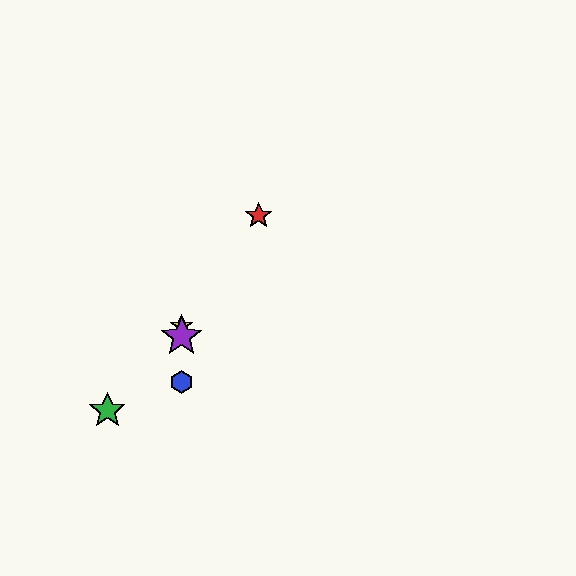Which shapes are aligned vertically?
The blue hexagon, the yellow star, the purple star are aligned vertically.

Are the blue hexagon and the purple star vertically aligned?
Yes, both are at x≈182.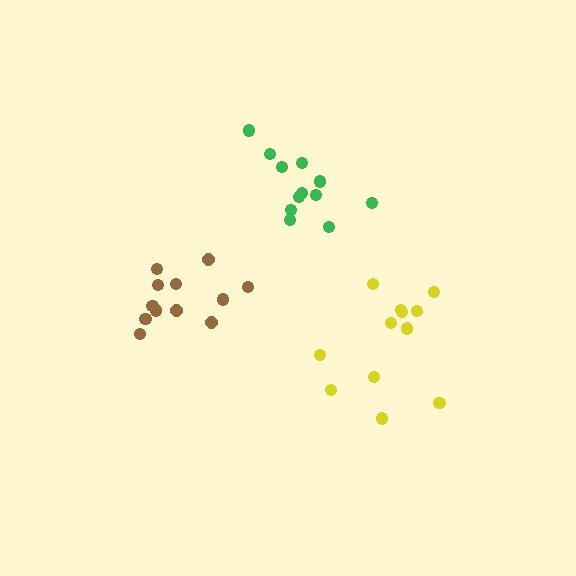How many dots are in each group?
Group 1: 12 dots, Group 2: 12 dots, Group 3: 12 dots (36 total).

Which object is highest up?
The green cluster is topmost.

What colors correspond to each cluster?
The clusters are colored: yellow, brown, green.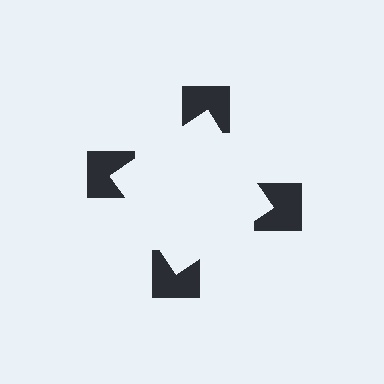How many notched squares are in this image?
There are 4 — one at each vertex of the illusory square.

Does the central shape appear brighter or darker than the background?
It typically appears slightly brighter than the background, even though no actual brightness change is drawn.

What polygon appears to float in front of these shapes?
An illusory square — its edges are inferred from the aligned wedge cuts in the notched squares, not physically drawn.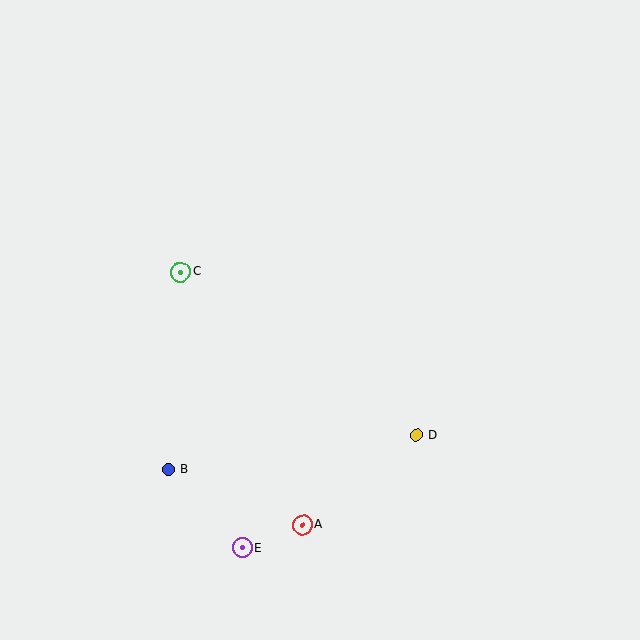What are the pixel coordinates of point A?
Point A is at (303, 525).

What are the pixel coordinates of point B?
Point B is at (168, 469).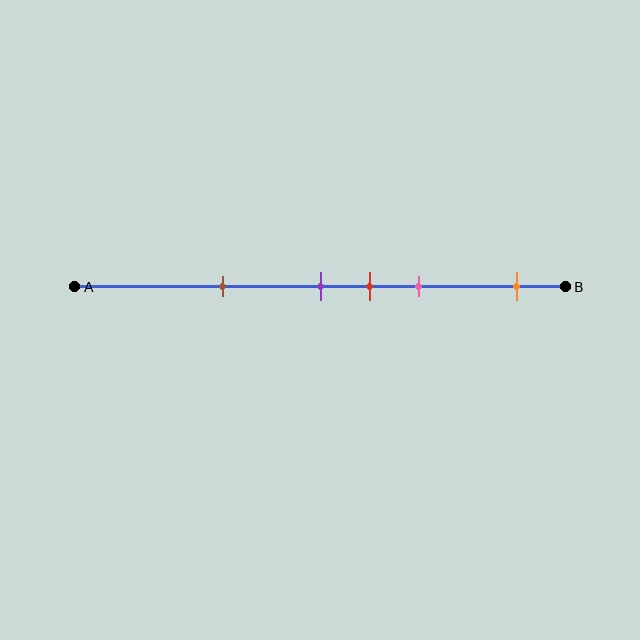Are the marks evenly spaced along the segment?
No, the marks are not evenly spaced.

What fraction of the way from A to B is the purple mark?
The purple mark is approximately 50% (0.5) of the way from A to B.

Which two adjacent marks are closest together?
The purple and red marks are the closest adjacent pair.